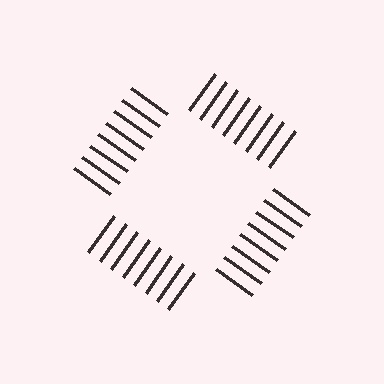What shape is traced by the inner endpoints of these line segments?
An illusory square — the line segments terminate on its edges but no continuous stroke is drawn.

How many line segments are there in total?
32 — 8 along each of the 4 edges.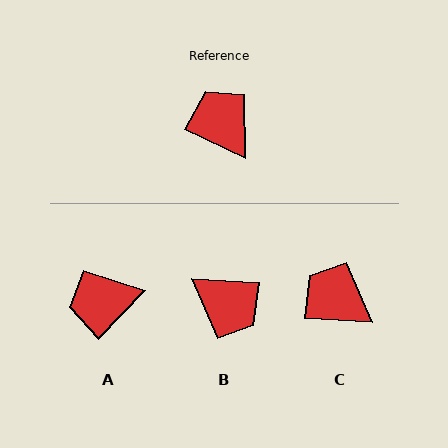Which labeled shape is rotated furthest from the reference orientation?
B, about 158 degrees away.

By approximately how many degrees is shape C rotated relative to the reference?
Approximately 23 degrees counter-clockwise.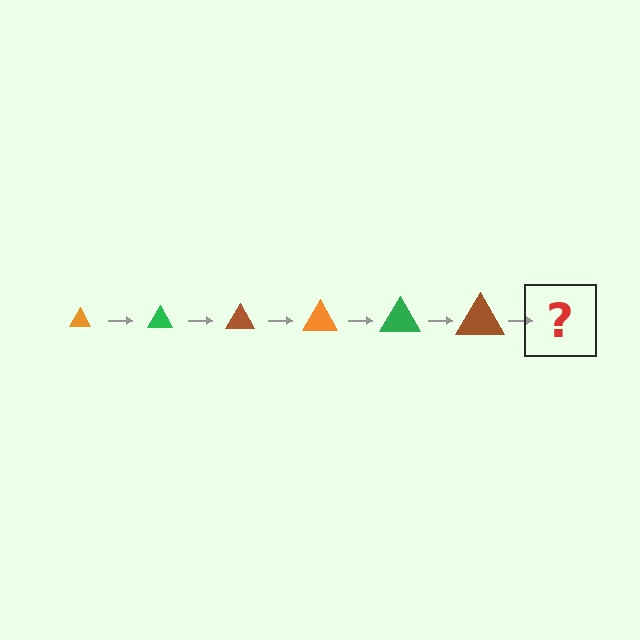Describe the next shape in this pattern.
It should be an orange triangle, larger than the previous one.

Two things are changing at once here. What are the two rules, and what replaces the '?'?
The two rules are that the triangle grows larger each step and the color cycles through orange, green, and brown. The '?' should be an orange triangle, larger than the previous one.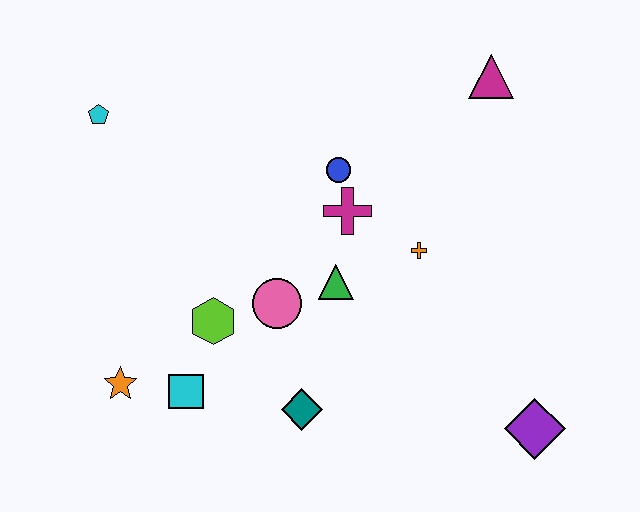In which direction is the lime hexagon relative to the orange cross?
The lime hexagon is to the left of the orange cross.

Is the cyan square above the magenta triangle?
No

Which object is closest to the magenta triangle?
The blue circle is closest to the magenta triangle.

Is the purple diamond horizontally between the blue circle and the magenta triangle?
No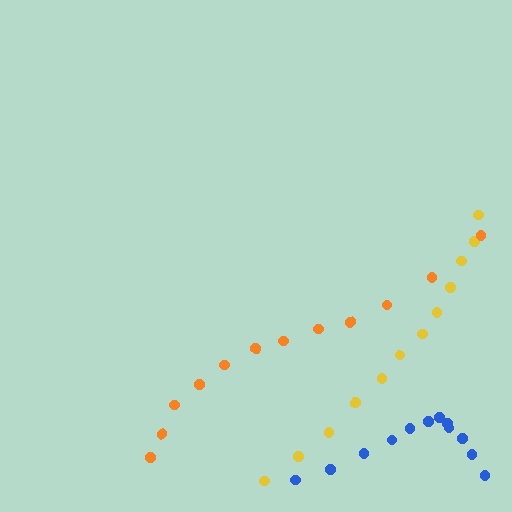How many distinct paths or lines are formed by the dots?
There are 3 distinct paths.